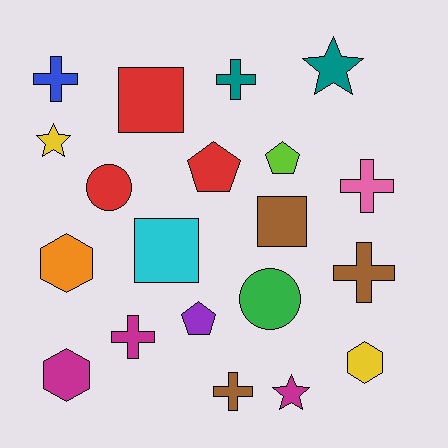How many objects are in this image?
There are 20 objects.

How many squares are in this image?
There are 3 squares.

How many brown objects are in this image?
There are 3 brown objects.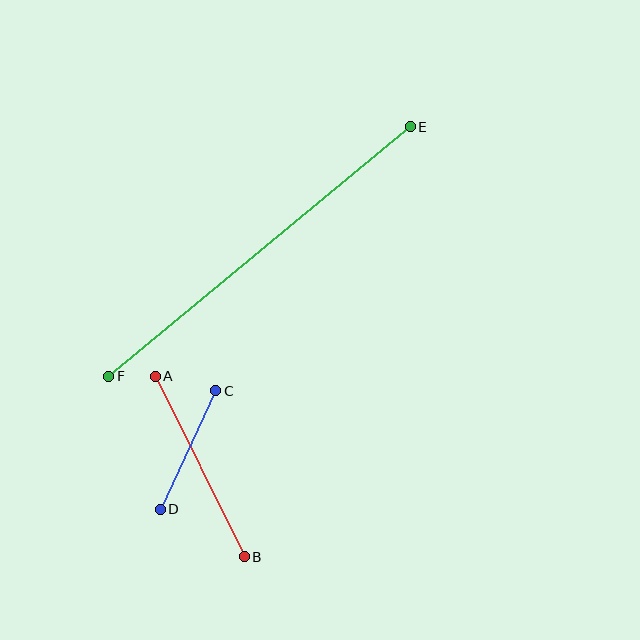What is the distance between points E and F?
The distance is approximately 391 pixels.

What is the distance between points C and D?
The distance is approximately 131 pixels.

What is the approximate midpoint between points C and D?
The midpoint is at approximately (188, 450) pixels.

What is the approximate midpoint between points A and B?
The midpoint is at approximately (200, 466) pixels.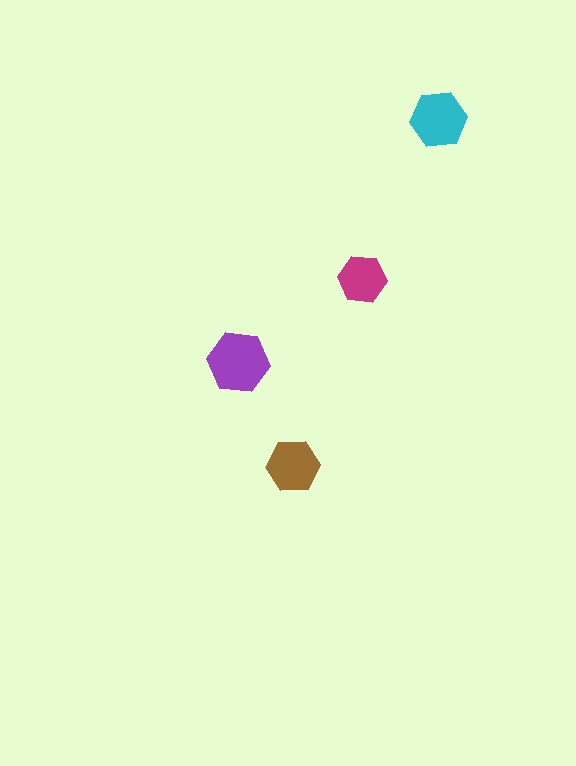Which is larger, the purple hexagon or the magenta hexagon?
The purple one.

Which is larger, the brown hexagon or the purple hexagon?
The purple one.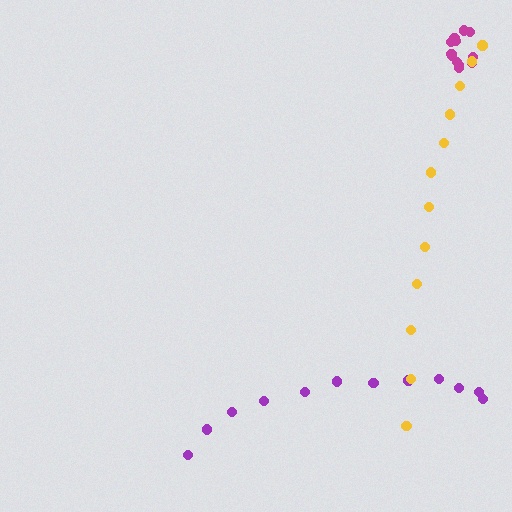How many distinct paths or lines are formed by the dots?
There are 3 distinct paths.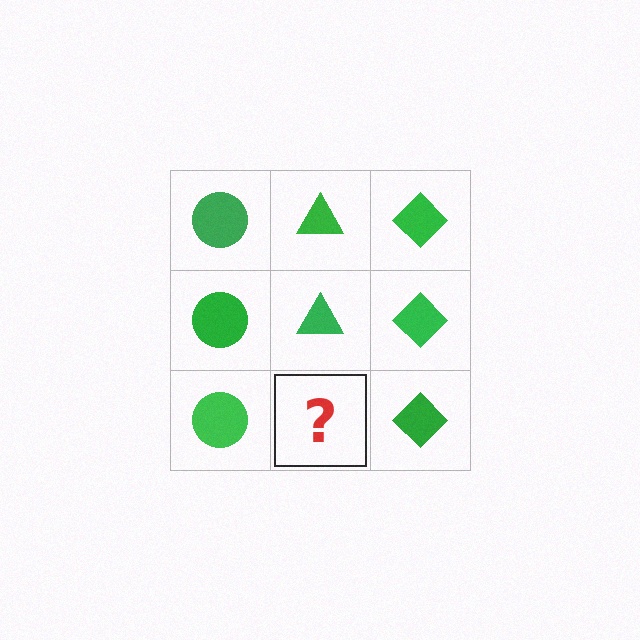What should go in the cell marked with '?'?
The missing cell should contain a green triangle.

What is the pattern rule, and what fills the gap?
The rule is that each column has a consistent shape. The gap should be filled with a green triangle.